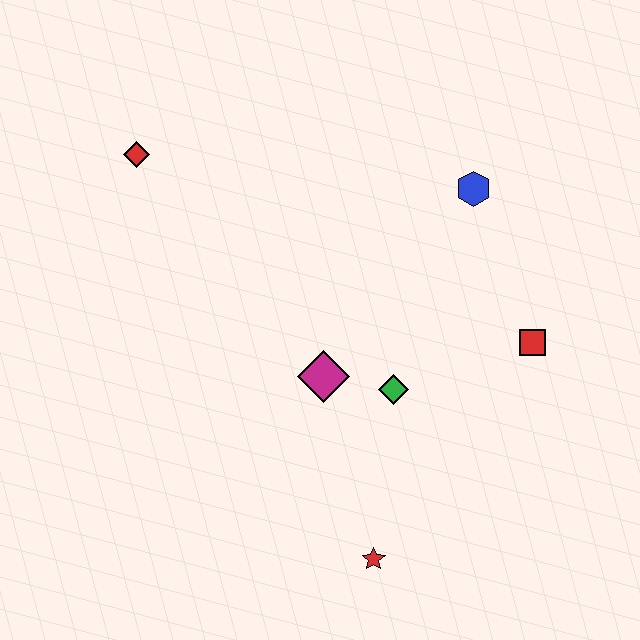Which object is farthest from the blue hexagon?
The red star is farthest from the blue hexagon.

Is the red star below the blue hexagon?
Yes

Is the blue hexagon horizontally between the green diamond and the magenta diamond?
No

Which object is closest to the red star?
The green diamond is closest to the red star.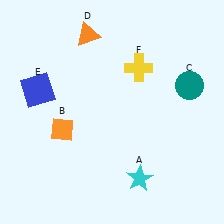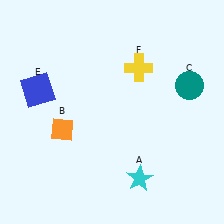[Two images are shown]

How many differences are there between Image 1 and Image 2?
There is 1 difference between the two images.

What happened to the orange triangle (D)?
The orange triangle (D) was removed in Image 2. It was in the top-left area of Image 1.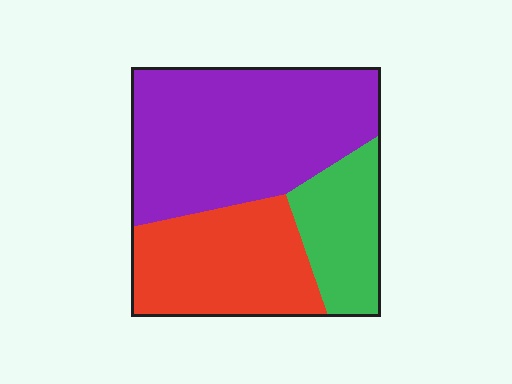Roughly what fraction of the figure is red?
Red takes up about one third (1/3) of the figure.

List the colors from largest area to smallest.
From largest to smallest: purple, red, green.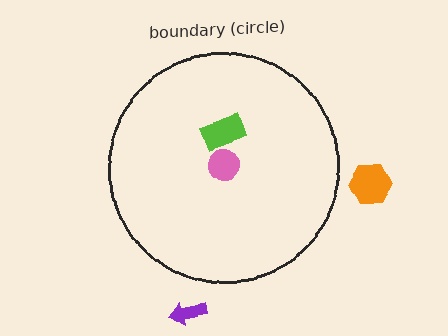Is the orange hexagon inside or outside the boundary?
Outside.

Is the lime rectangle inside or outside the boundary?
Inside.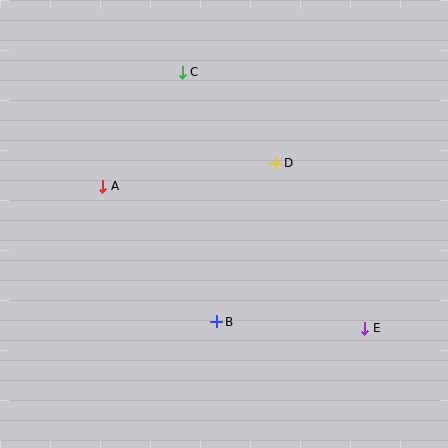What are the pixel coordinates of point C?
Point C is at (182, 72).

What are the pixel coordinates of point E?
Point E is at (365, 328).